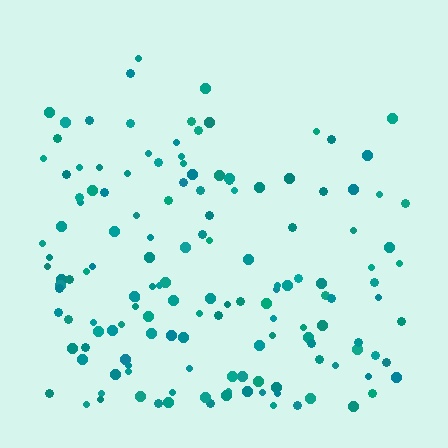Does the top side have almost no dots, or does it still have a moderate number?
Still a moderate number, just noticeably fewer than the bottom.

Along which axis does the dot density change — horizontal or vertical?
Vertical.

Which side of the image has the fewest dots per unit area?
The top.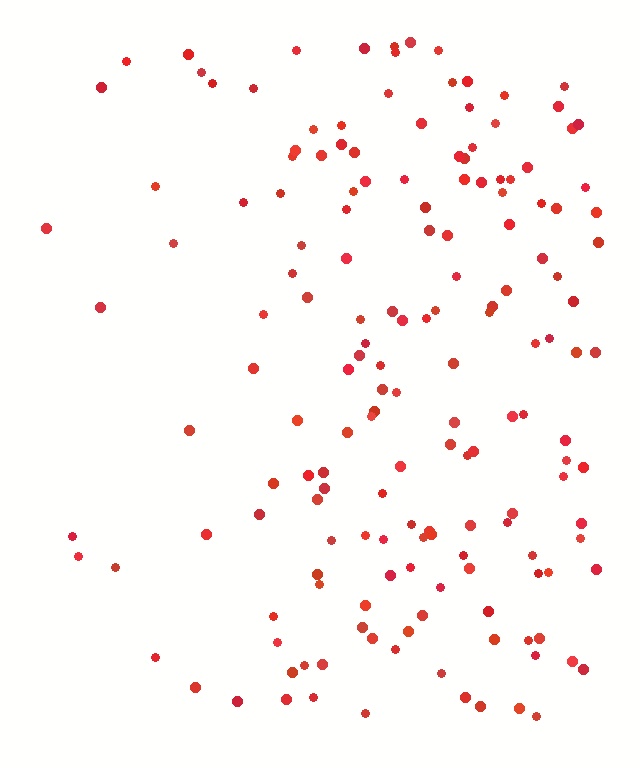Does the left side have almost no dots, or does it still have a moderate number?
Still a moderate number, just noticeably fewer than the right.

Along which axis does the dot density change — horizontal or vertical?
Horizontal.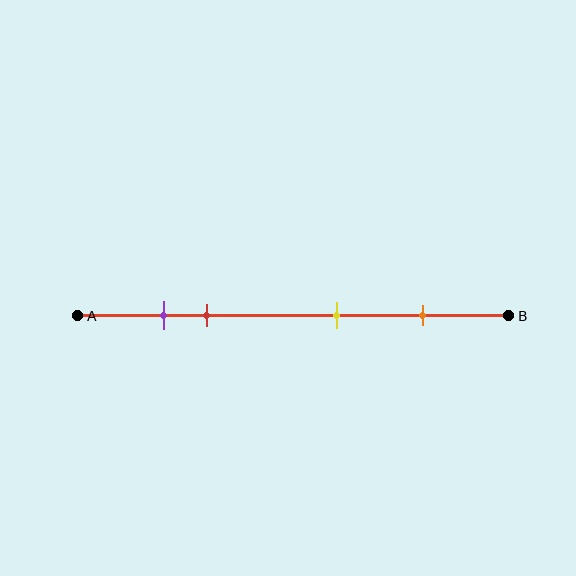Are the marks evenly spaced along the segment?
No, the marks are not evenly spaced.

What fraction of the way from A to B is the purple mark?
The purple mark is approximately 20% (0.2) of the way from A to B.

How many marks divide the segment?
There are 4 marks dividing the segment.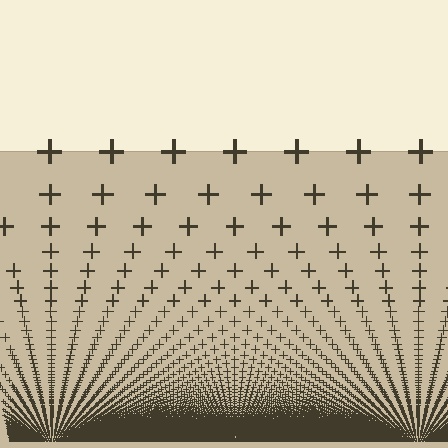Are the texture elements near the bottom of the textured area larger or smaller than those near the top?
Smaller. The gradient is inverted — elements near the bottom are smaller and denser.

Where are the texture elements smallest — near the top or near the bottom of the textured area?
Near the bottom.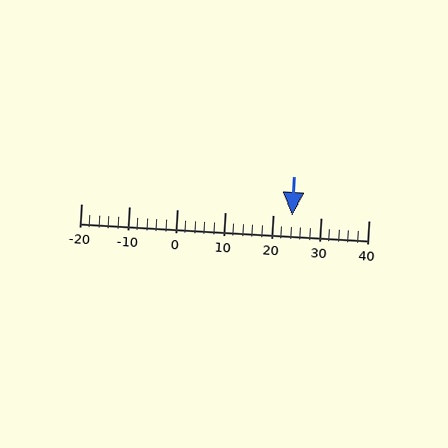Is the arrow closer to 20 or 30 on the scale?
The arrow is closer to 20.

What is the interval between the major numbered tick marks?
The major tick marks are spaced 10 units apart.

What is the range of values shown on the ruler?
The ruler shows values from -20 to 40.